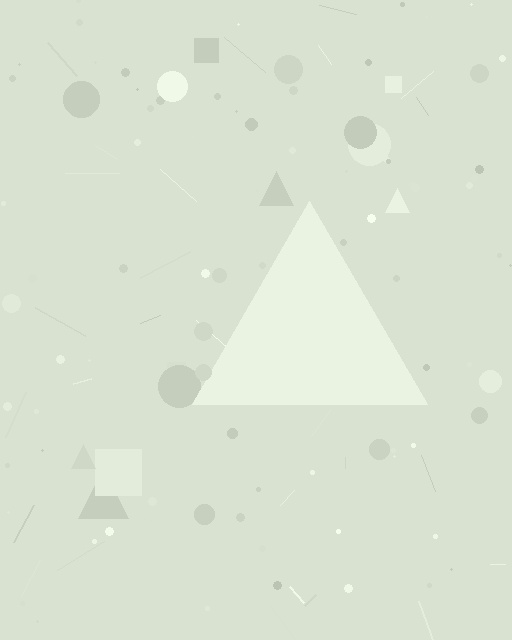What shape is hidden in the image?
A triangle is hidden in the image.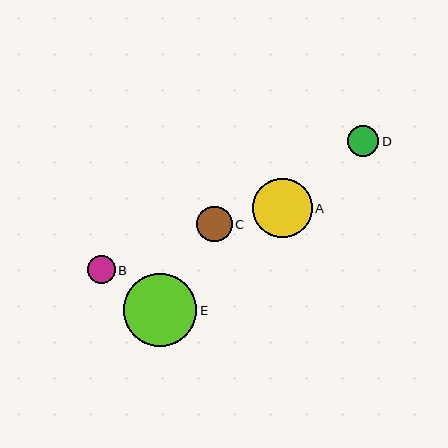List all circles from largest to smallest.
From largest to smallest: E, A, C, D, B.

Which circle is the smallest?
Circle B is the smallest with a size of approximately 28 pixels.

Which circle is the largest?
Circle E is the largest with a size of approximately 73 pixels.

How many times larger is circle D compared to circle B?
Circle D is approximately 1.1 times the size of circle B.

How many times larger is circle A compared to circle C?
Circle A is approximately 1.7 times the size of circle C.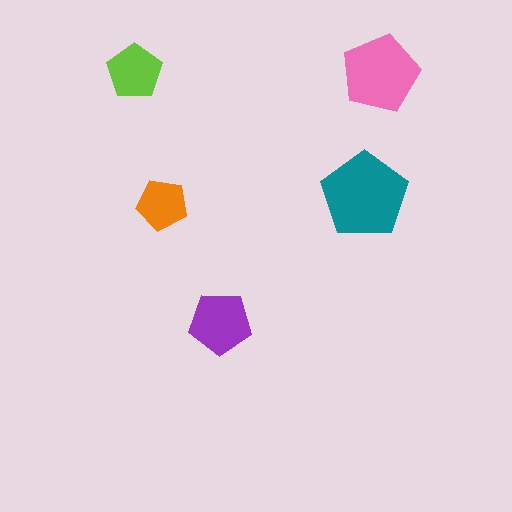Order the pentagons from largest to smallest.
the teal one, the pink one, the purple one, the lime one, the orange one.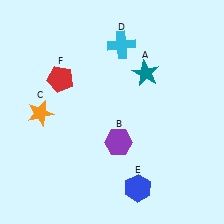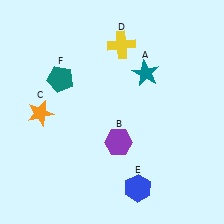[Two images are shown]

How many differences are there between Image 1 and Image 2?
There are 2 differences between the two images.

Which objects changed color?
D changed from cyan to yellow. F changed from red to teal.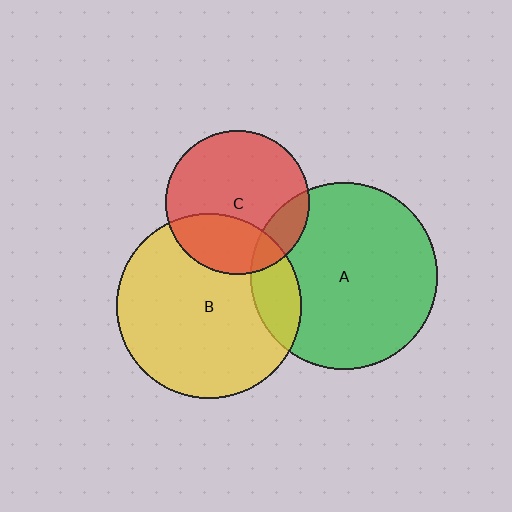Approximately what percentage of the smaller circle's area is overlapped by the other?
Approximately 30%.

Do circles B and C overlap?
Yes.